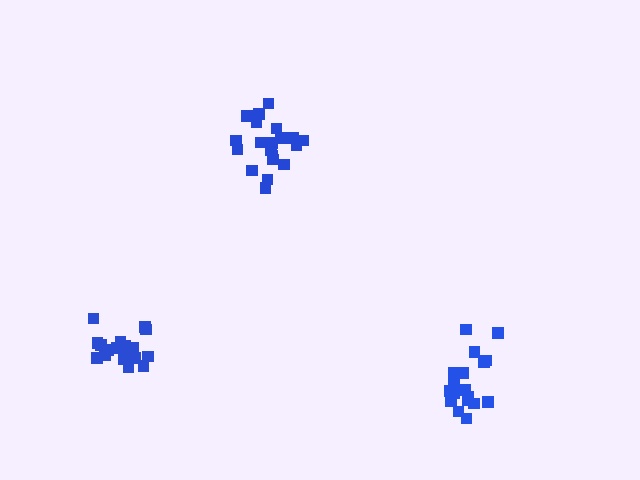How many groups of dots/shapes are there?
There are 3 groups.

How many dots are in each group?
Group 1: 20 dots, Group 2: 19 dots, Group 3: 18 dots (57 total).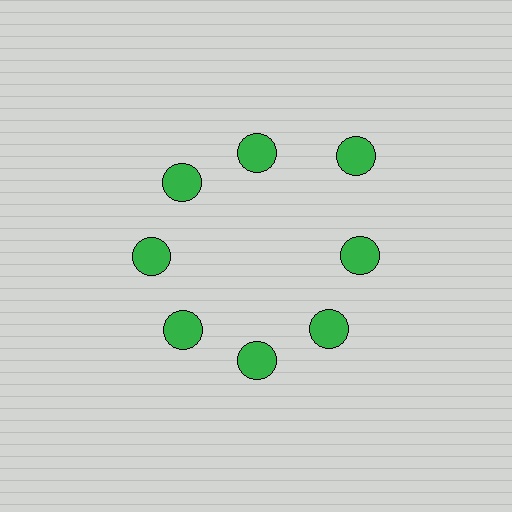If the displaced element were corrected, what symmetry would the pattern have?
It would have 8-fold rotational symmetry — the pattern would map onto itself every 45 degrees.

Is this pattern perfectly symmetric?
No. The 8 green circles are arranged in a ring, but one element near the 2 o'clock position is pushed outward from the center, breaking the 8-fold rotational symmetry.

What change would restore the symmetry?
The symmetry would be restored by moving it inward, back onto the ring so that all 8 circles sit at equal angles and equal distance from the center.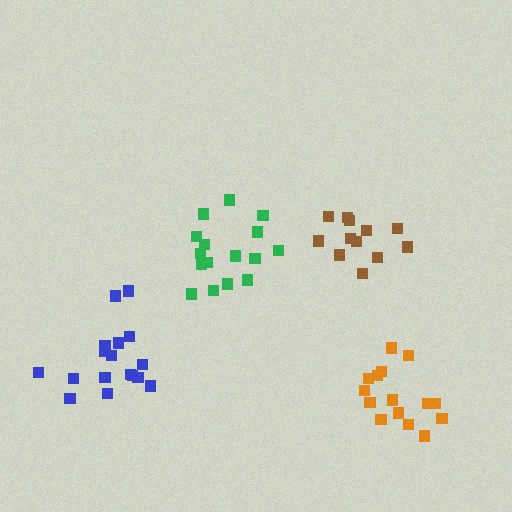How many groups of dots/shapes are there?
There are 4 groups.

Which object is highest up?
The brown cluster is topmost.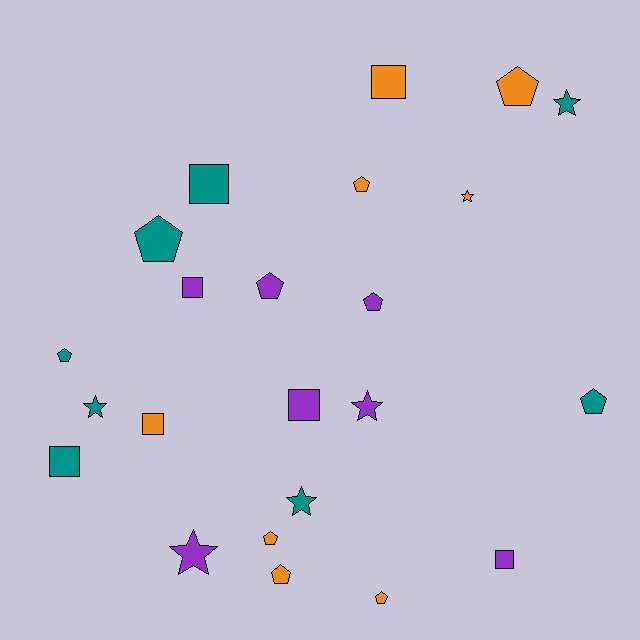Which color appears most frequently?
Teal, with 8 objects.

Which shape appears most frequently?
Pentagon, with 10 objects.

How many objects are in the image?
There are 23 objects.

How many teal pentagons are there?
There are 3 teal pentagons.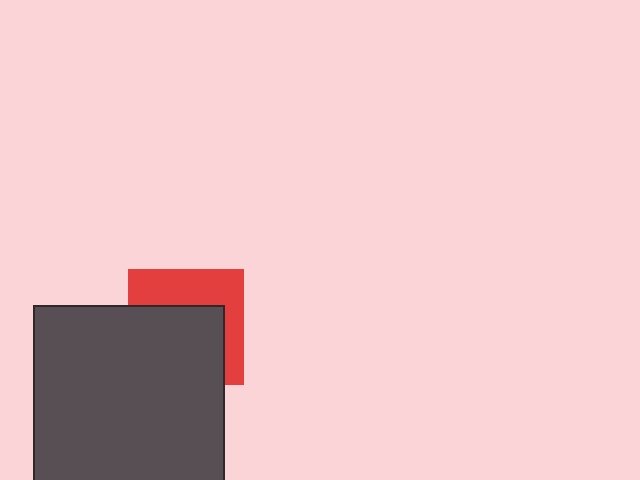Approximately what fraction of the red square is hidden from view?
Roughly 58% of the red square is hidden behind the dark gray square.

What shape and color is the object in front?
The object in front is a dark gray square.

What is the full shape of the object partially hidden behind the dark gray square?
The partially hidden object is a red square.